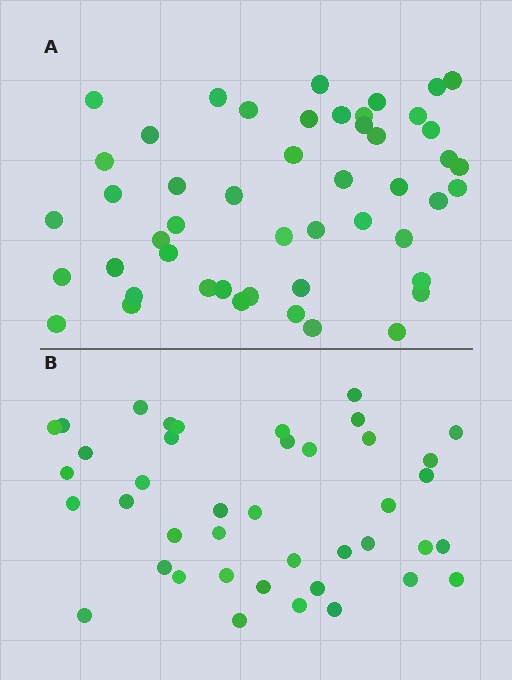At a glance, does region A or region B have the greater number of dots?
Region A (the top region) has more dots.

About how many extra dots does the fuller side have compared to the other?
Region A has roughly 8 or so more dots than region B.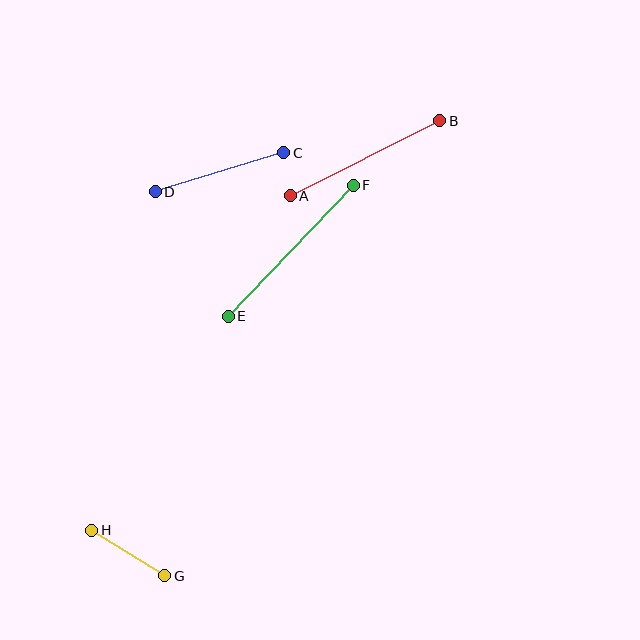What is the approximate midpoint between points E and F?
The midpoint is at approximately (291, 251) pixels.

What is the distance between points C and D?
The distance is approximately 134 pixels.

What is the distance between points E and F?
The distance is approximately 181 pixels.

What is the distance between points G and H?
The distance is approximately 86 pixels.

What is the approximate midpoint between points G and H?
The midpoint is at approximately (128, 553) pixels.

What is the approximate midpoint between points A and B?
The midpoint is at approximately (365, 158) pixels.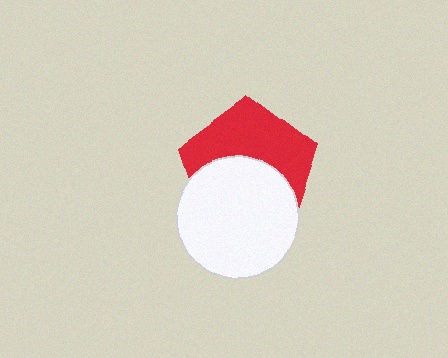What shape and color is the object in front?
The object in front is a white circle.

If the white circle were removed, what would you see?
You would see the complete red pentagon.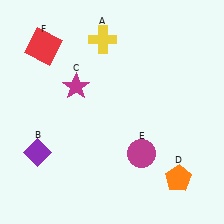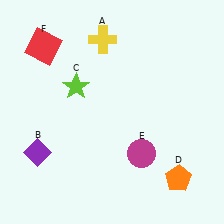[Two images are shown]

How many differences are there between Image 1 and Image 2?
There is 1 difference between the two images.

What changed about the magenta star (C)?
In Image 1, C is magenta. In Image 2, it changed to lime.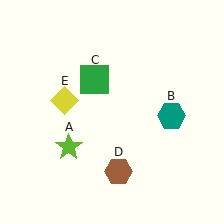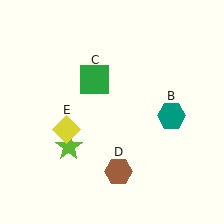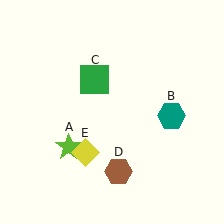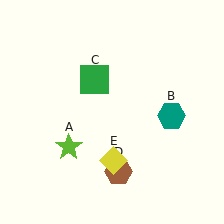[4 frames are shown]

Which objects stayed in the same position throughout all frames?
Lime star (object A) and teal hexagon (object B) and green square (object C) and brown hexagon (object D) remained stationary.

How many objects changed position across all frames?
1 object changed position: yellow diamond (object E).